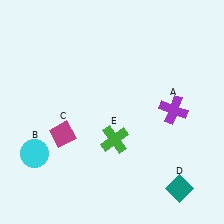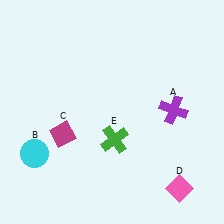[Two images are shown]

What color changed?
The diamond (D) changed from teal in Image 1 to pink in Image 2.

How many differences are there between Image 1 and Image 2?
There is 1 difference between the two images.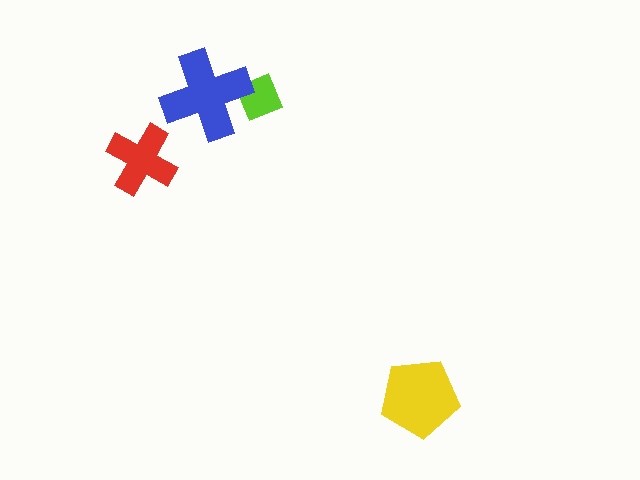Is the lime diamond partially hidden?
Yes, it is partially covered by another shape.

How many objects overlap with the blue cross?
1 object overlaps with the blue cross.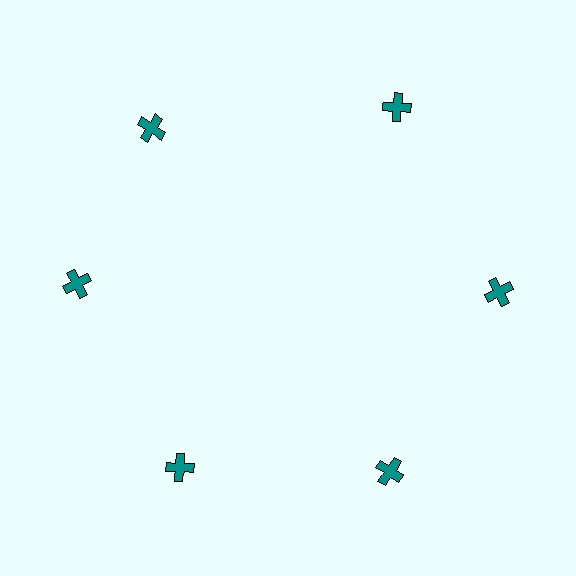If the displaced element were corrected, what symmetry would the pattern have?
It would have 6-fold rotational symmetry — the pattern would map onto itself every 60 degrees.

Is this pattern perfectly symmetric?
No. The 6 teal crosses are arranged in a ring, but one element near the 11 o'clock position is rotated out of alignment along the ring, breaking the 6-fold rotational symmetry.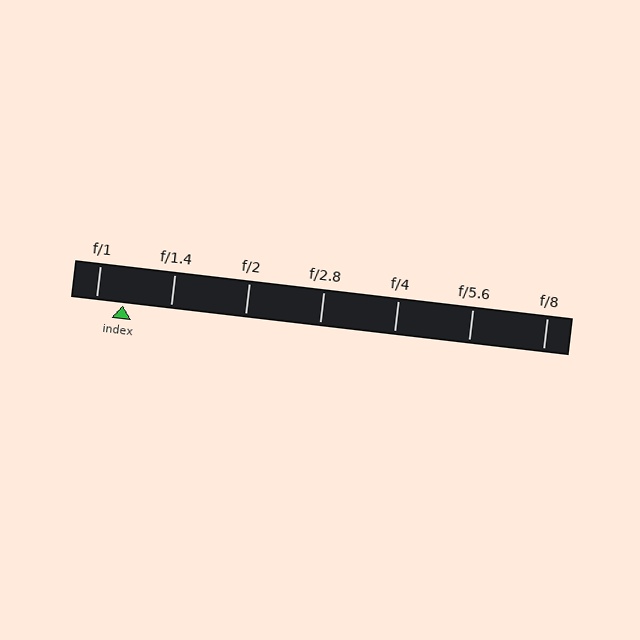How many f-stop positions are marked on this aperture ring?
There are 7 f-stop positions marked.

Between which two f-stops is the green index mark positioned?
The index mark is between f/1 and f/1.4.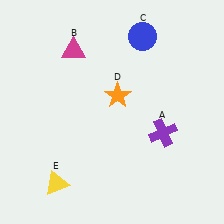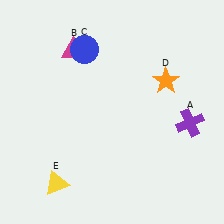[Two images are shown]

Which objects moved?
The objects that moved are: the purple cross (A), the blue circle (C), the orange star (D).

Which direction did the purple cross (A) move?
The purple cross (A) moved right.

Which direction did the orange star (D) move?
The orange star (D) moved right.